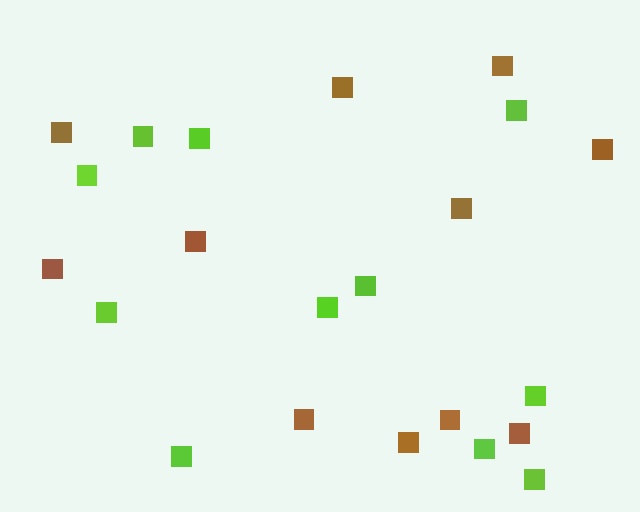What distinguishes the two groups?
There are 2 groups: one group of brown squares (11) and one group of lime squares (11).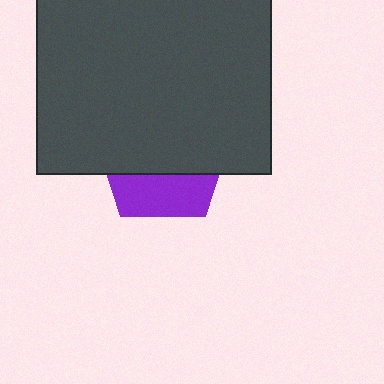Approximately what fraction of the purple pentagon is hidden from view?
Roughly 67% of the purple pentagon is hidden behind the dark gray square.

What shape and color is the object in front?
The object in front is a dark gray square.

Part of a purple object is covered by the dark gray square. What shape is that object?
It is a pentagon.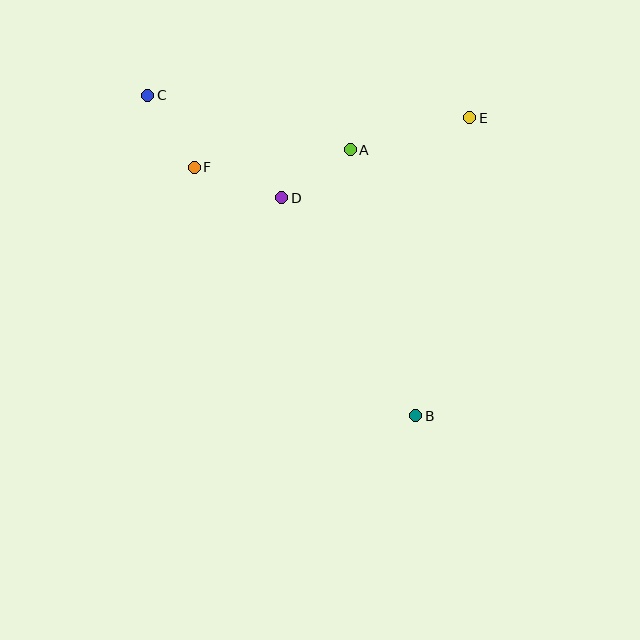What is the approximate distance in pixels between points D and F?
The distance between D and F is approximately 93 pixels.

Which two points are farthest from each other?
Points B and C are farthest from each other.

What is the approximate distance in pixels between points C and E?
The distance between C and E is approximately 323 pixels.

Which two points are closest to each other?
Points A and D are closest to each other.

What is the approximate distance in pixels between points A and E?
The distance between A and E is approximately 124 pixels.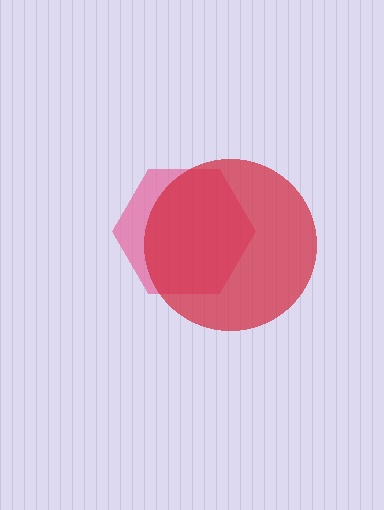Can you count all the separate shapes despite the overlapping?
Yes, there are 2 separate shapes.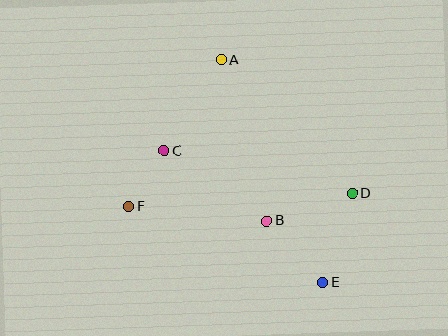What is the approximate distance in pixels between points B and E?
The distance between B and E is approximately 83 pixels.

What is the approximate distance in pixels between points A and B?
The distance between A and B is approximately 167 pixels.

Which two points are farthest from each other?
Points A and E are farthest from each other.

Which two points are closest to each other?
Points C and F are closest to each other.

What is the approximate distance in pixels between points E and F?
The distance between E and F is approximately 208 pixels.